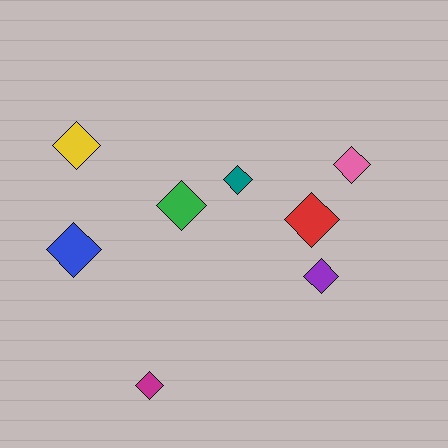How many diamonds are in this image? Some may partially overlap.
There are 8 diamonds.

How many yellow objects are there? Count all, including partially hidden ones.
There is 1 yellow object.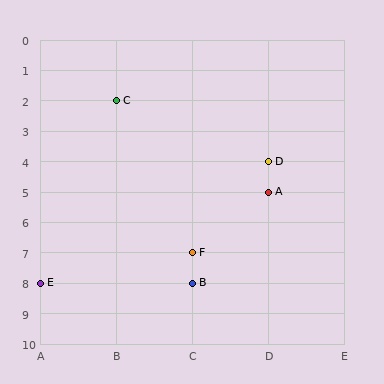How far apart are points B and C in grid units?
Points B and C are 1 column and 6 rows apart (about 6.1 grid units diagonally).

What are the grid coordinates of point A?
Point A is at grid coordinates (D, 5).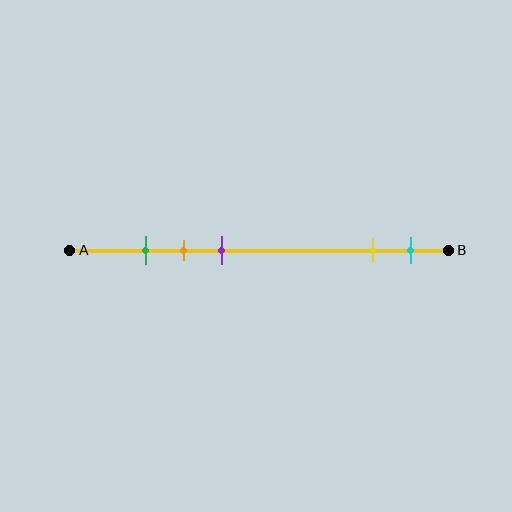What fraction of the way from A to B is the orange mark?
The orange mark is approximately 30% (0.3) of the way from A to B.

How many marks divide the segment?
There are 5 marks dividing the segment.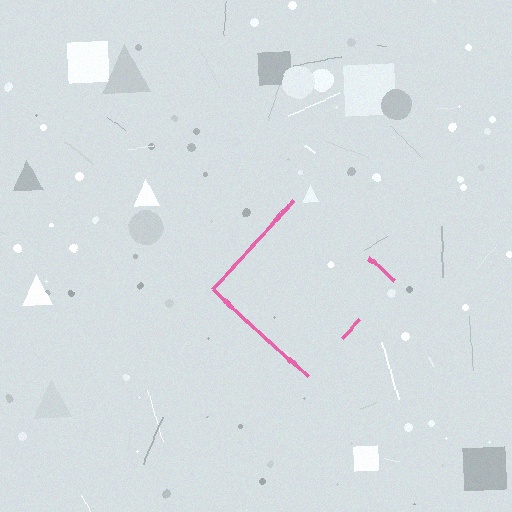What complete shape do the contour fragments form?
The contour fragments form a diamond.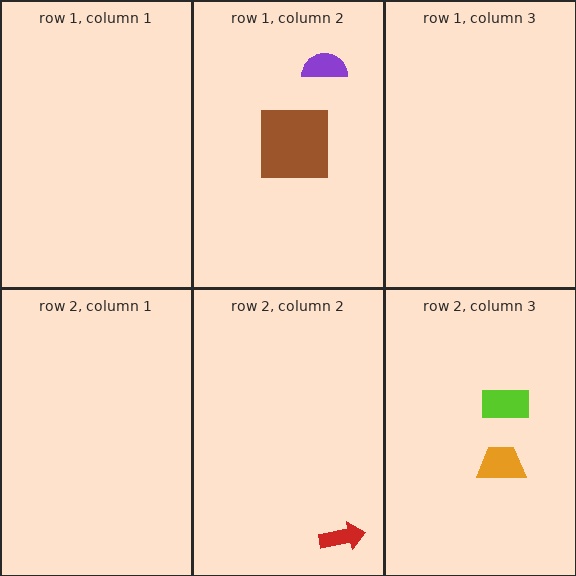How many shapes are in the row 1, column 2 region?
2.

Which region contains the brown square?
The row 1, column 2 region.